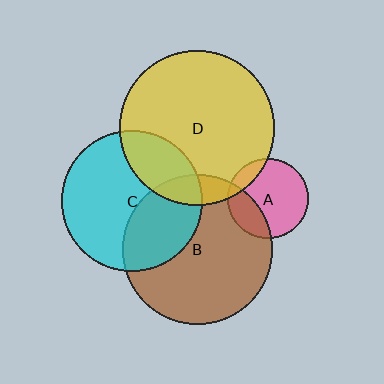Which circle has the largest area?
Circle D (yellow).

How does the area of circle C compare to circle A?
Approximately 3.1 times.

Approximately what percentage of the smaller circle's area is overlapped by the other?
Approximately 25%.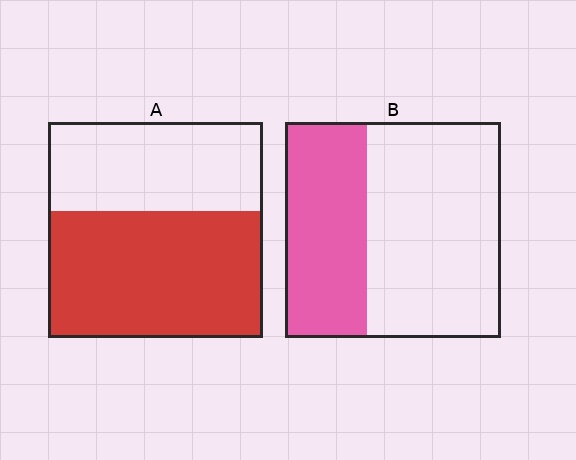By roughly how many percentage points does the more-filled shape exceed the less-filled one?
By roughly 20 percentage points (A over B).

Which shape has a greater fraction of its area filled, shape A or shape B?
Shape A.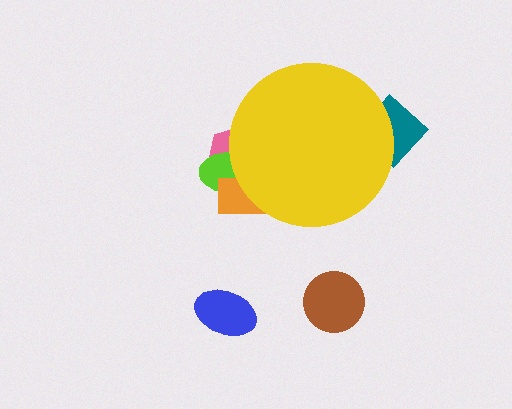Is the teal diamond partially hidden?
Yes, the teal diamond is partially hidden behind the yellow circle.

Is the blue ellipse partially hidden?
No, the blue ellipse is fully visible.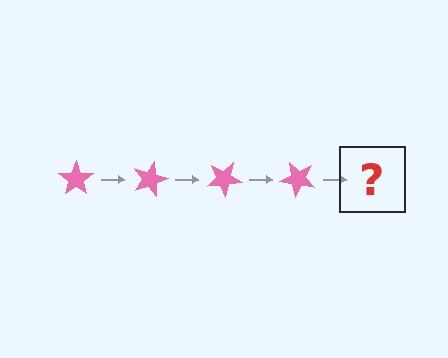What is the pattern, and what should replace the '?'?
The pattern is that the star rotates 15 degrees each step. The '?' should be a pink star rotated 60 degrees.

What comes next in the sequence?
The next element should be a pink star rotated 60 degrees.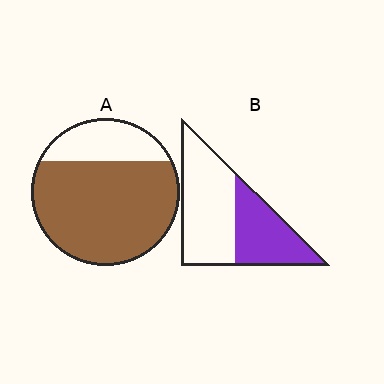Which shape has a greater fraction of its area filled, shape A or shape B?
Shape A.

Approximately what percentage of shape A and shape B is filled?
A is approximately 75% and B is approximately 40%.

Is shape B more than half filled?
No.